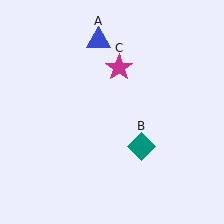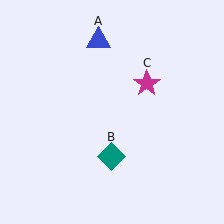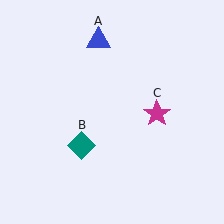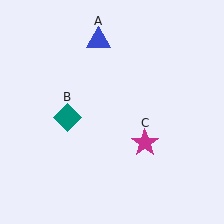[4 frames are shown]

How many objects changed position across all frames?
2 objects changed position: teal diamond (object B), magenta star (object C).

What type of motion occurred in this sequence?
The teal diamond (object B), magenta star (object C) rotated clockwise around the center of the scene.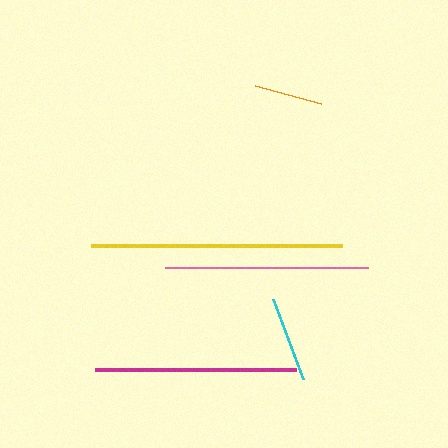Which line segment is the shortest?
The orange line is the shortest at approximately 69 pixels.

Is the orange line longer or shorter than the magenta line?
The magenta line is longer than the orange line.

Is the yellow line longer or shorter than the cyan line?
The yellow line is longer than the cyan line.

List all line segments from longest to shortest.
From longest to shortest: yellow, pink, magenta, cyan, orange.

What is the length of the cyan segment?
The cyan segment is approximately 85 pixels long.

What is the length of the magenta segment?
The magenta segment is approximately 201 pixels long.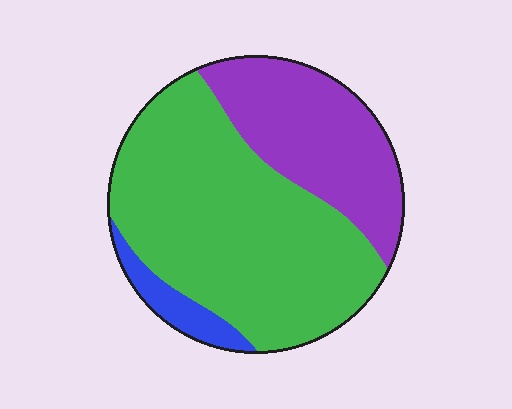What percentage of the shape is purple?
Purple covers about 30% of the shape.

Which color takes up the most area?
Green, at roughly 60%.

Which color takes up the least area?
Blue, at roughly 5%.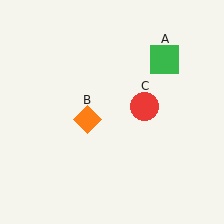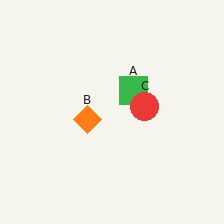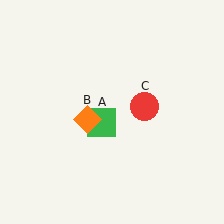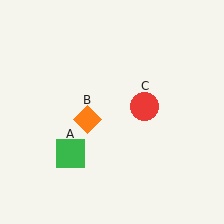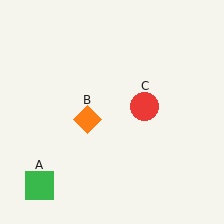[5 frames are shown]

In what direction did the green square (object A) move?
The green square (object A) moved down and to the left.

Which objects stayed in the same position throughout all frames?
Orange diamond (object B) and red circle (object C) remained stationary.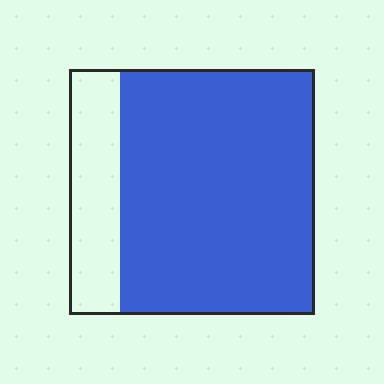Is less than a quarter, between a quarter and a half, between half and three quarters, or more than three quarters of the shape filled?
More than three quarters.